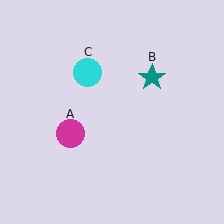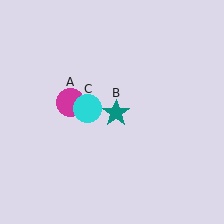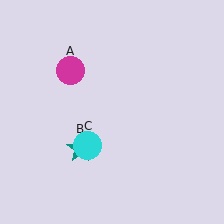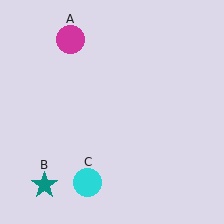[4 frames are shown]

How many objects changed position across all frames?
3 objects changed position: magenta circle (object A), teal star (object B), cyan circle (object C).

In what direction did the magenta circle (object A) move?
The magenta circle (object A) moved up.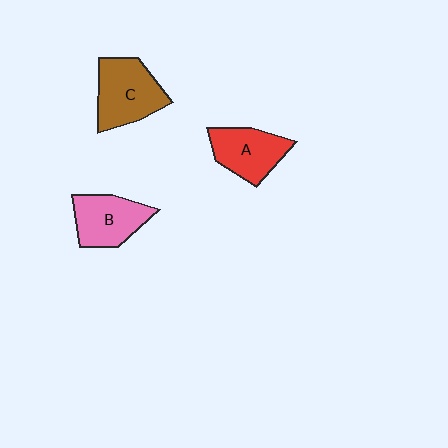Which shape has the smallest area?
Shape A (red).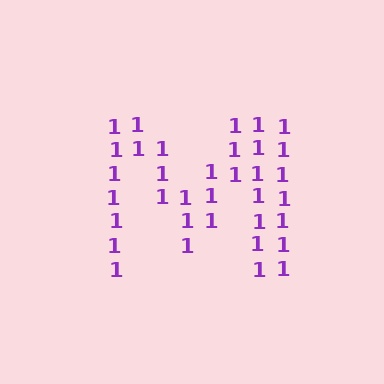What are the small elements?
The small elements are digit 1's.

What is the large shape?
The large shape is the letter M.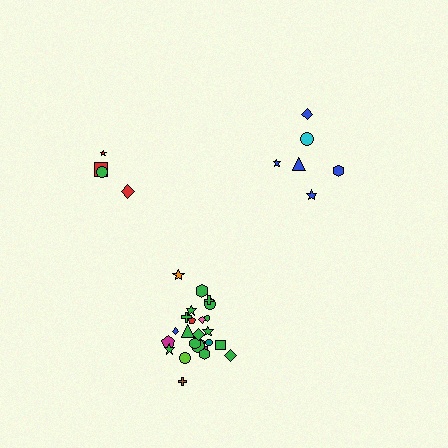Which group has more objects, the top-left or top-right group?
The top-right group.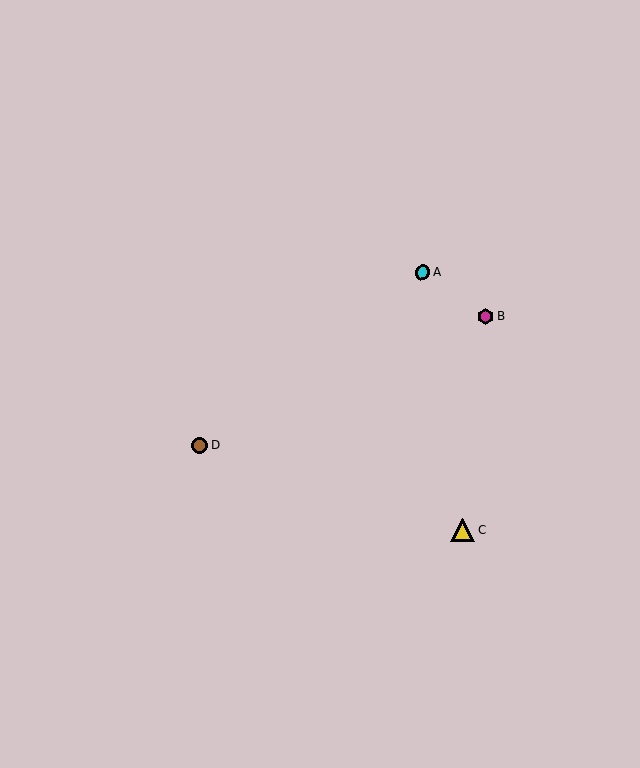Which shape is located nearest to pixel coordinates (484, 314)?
The magenta hexagon (labeled B) at (486, 316) is nearest to that location.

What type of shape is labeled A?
Shape A is a cyan circle.